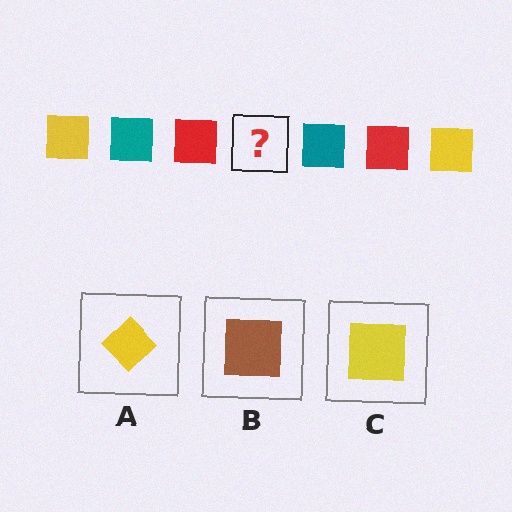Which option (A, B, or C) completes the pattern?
C.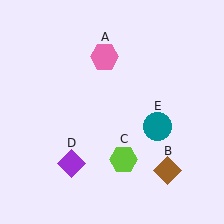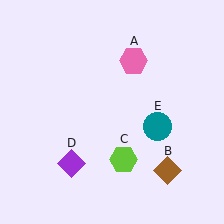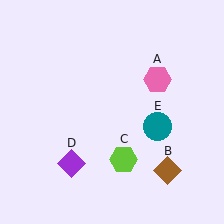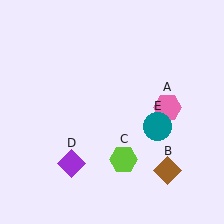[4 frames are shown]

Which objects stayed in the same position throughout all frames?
Brown diamond (object B) and lime hexagon (object C) and purple diamond (object D) and teal circle (object E) remained stationary.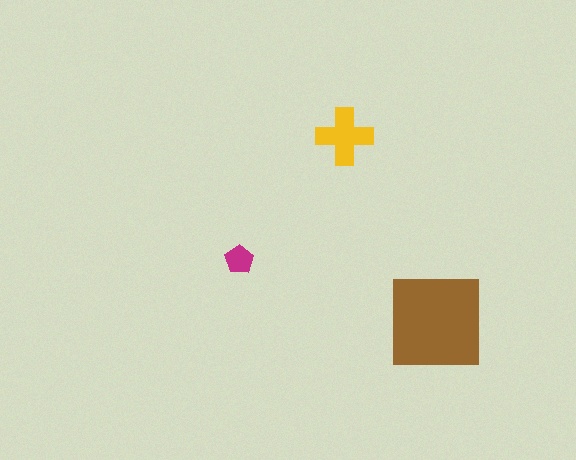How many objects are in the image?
There are 3 objects in the image.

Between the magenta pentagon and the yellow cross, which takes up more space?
The yellow cross.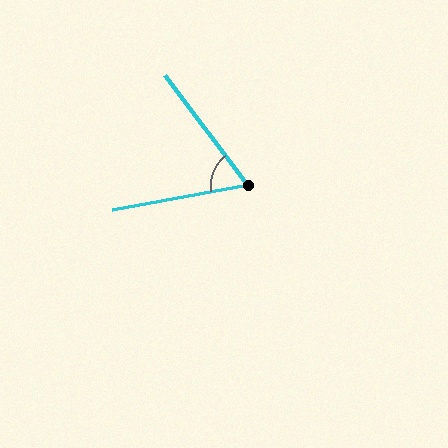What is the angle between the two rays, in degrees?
Approximately 64 degrees.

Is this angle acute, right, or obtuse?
It is acute.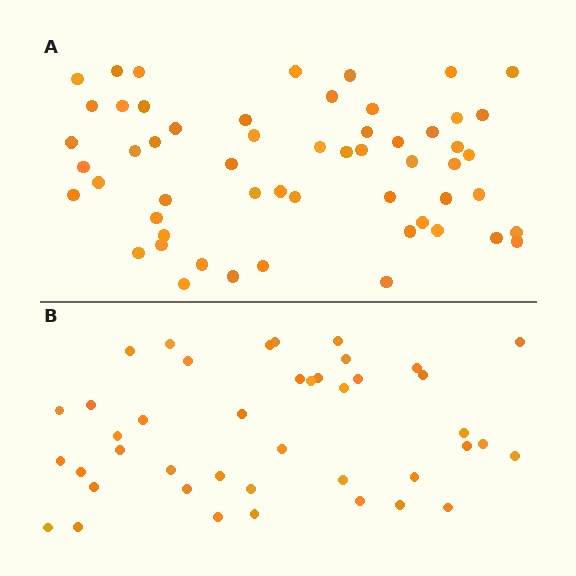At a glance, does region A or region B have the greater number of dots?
Region A (the top region) has more dots.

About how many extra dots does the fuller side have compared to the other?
Region A has approximately 15 more dots than region B.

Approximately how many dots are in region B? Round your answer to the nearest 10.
About 40 dots. (The exact count is 42, which rounds to 40.)